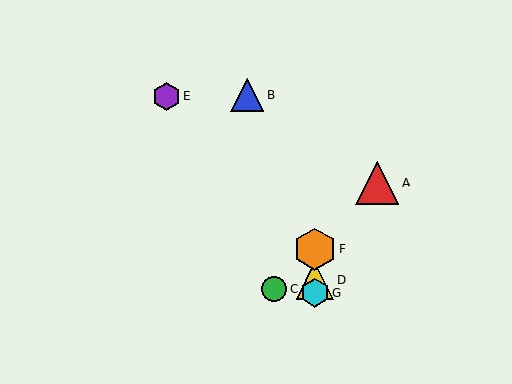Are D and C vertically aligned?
No, D is at x≈315 and C is at x≈275.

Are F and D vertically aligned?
Yes, both are at x≈315.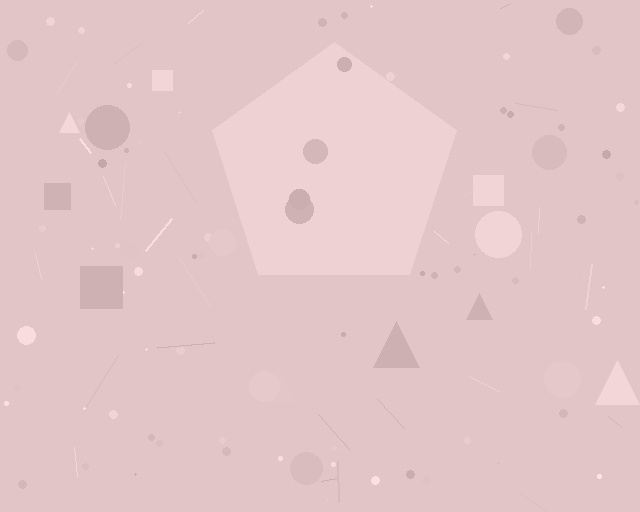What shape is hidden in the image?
A pentagon is hidden in the image.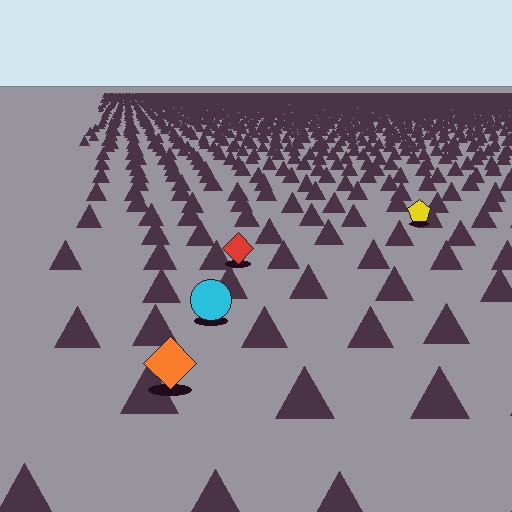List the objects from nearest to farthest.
From nearest to farthest: the orange diamond, the cyan circle, the red diamond, the yellow pentagon.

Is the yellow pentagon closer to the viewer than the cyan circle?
No. The cyan circle is closer — you can tell from the texture gradient: the ground texture is coarser near it.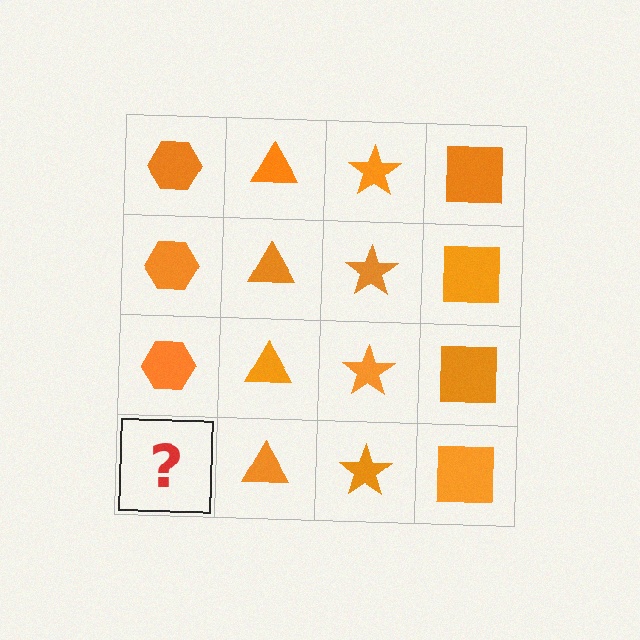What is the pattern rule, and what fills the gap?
The rule is that each column has a consistent shape. The gap should be filled with an orange hexagon.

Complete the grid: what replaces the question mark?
The question mark should be replaced with an orange hexagon.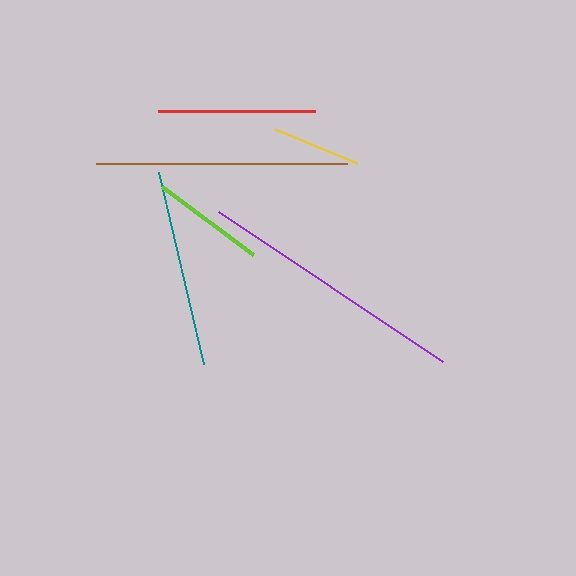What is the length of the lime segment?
The lime segment is approximately 114 pixels long.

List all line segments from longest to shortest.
From longest to shortest: purple, brown, teal, red, lime, yellow.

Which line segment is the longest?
The purple line is the longest at approximately 270 pixels.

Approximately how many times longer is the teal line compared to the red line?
The teal line is approximately 1.3 times the length of the red line.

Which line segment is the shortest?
The yellow line is the shortest at approximately 89 pixels.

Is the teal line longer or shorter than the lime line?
The teal line is longer than the lime line.